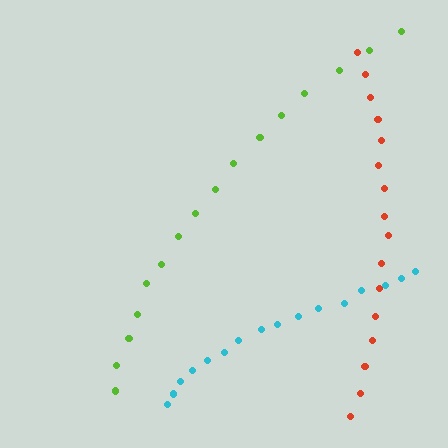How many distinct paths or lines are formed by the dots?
There are 3 distinct paths.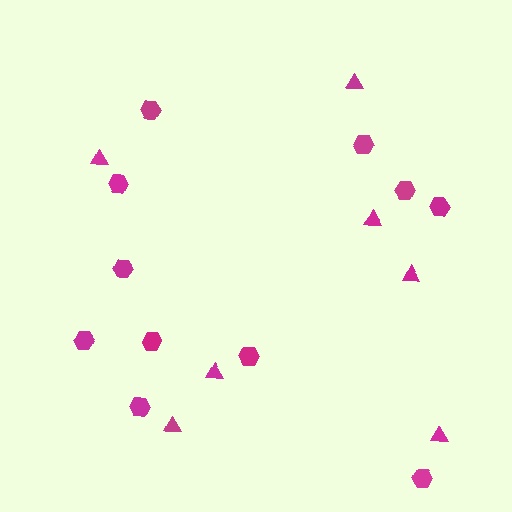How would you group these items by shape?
There are 2 groups: one group of hexagons (11) and one group of triangles (7).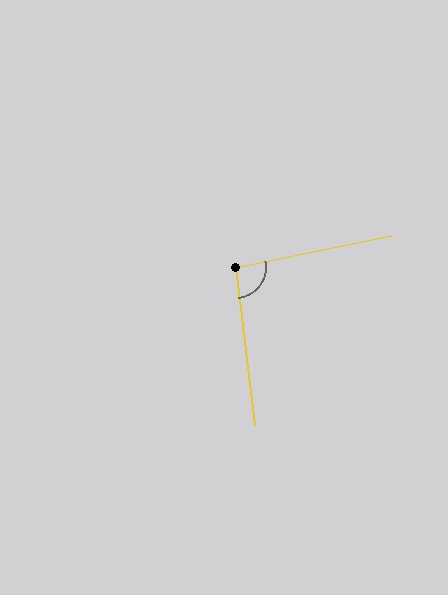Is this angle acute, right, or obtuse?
It is approximately a right angle.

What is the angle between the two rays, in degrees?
Approximately 94 degrees.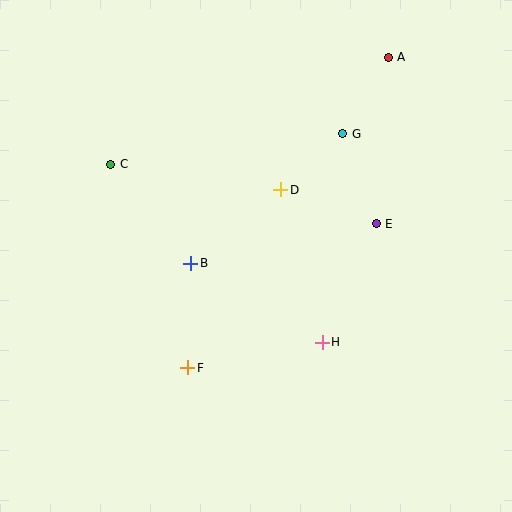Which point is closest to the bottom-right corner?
Point H is closest to the bottom-right corner.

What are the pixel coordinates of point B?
Point B is at (191, 263).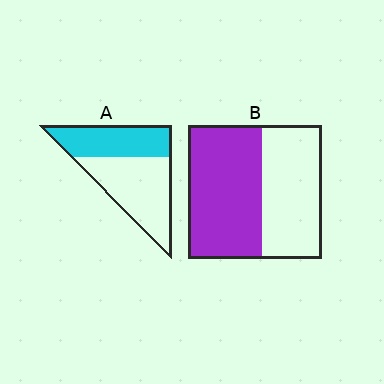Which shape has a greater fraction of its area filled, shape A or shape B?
Shape B.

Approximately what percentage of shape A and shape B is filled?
A is approximately 40% and B is approximately 55%.